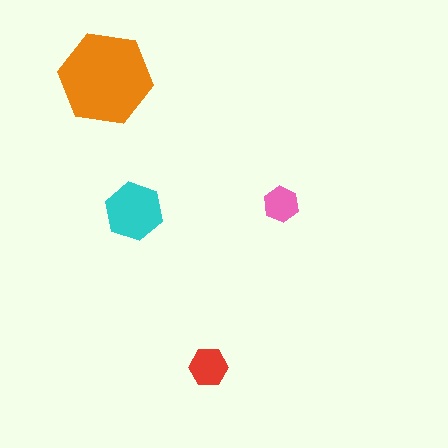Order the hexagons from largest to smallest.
the orange one, the cyan one, the red one, the pink one.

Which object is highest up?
The orange hexagon is topmost.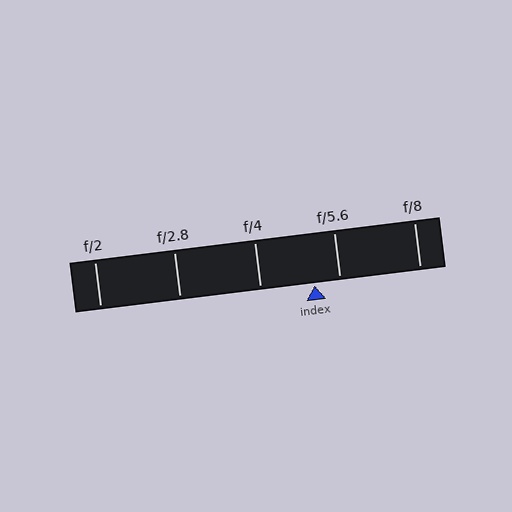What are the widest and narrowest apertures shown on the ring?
The widest aperture shown is f/2 and the narrowest is f/8.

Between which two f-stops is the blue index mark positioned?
The index mark is between f/4 and f/5.6.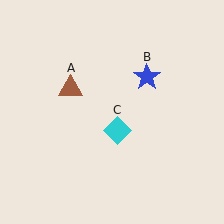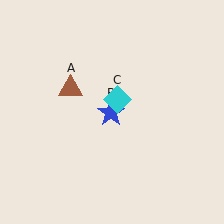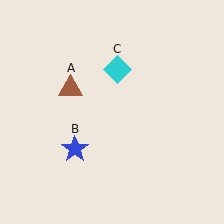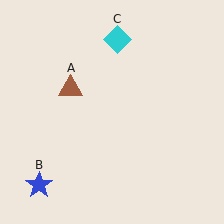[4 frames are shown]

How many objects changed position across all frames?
2 objects changed position: blue star (object B), cyan diamond (object C).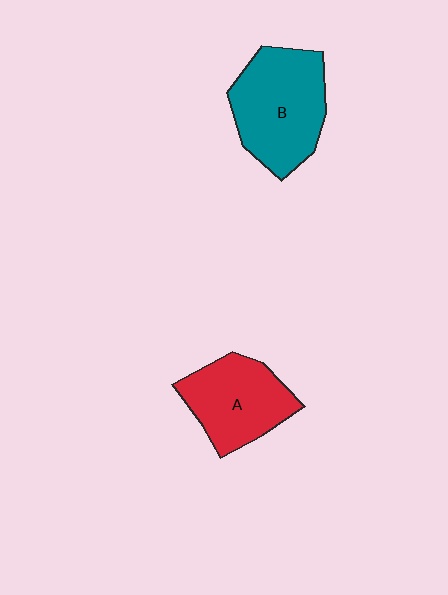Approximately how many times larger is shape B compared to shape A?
Approximately 1.3 times.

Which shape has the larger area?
Shape B (teal).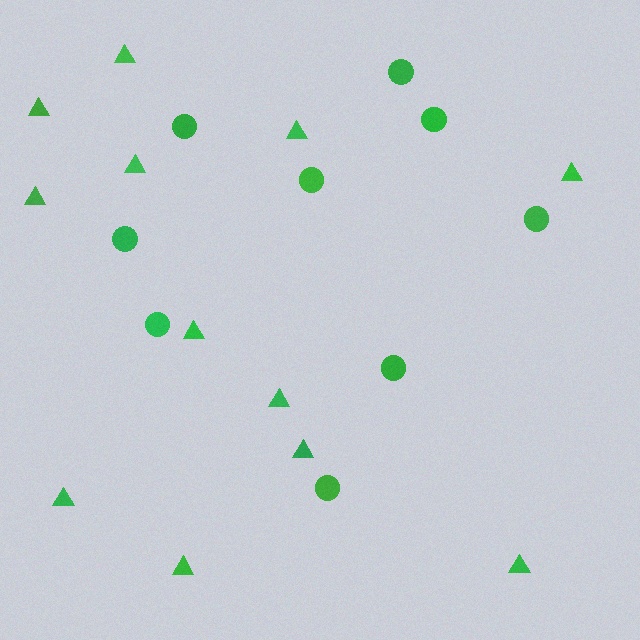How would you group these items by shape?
There are 2 groups: one group of triangles (12) and one group of circles (9).